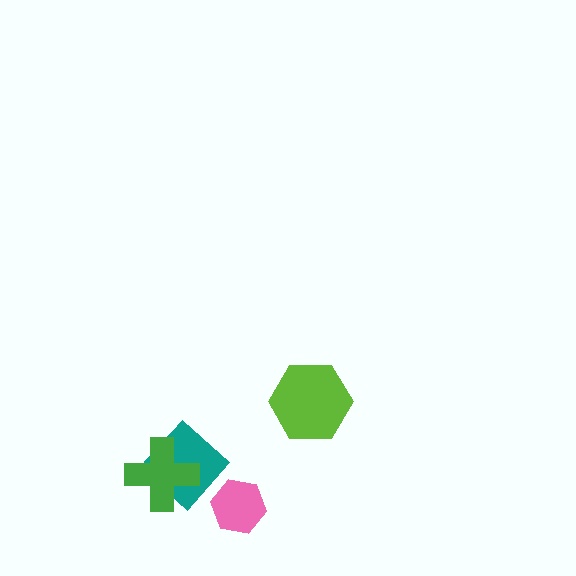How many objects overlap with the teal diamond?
1 object overlaps with the teal diamond.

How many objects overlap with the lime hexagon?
0 objects overlap with the lime hexagon.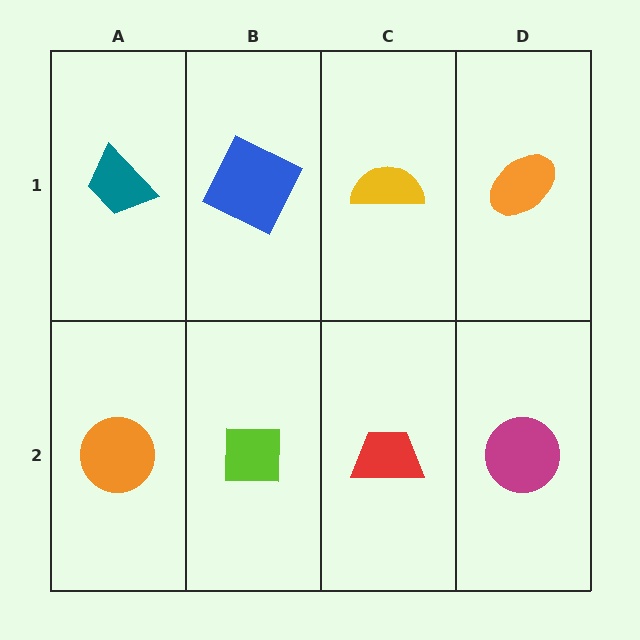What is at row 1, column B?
A blue square.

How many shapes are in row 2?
4 shapes.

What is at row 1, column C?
A yellow semicircle.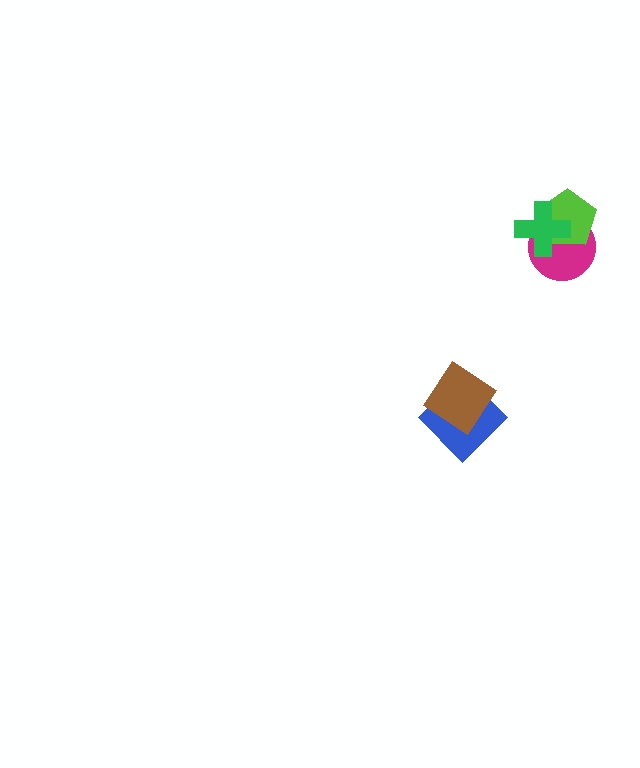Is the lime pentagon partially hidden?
Yes, it is partially covered by another shape.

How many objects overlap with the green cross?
2 objects overlap with the green cross.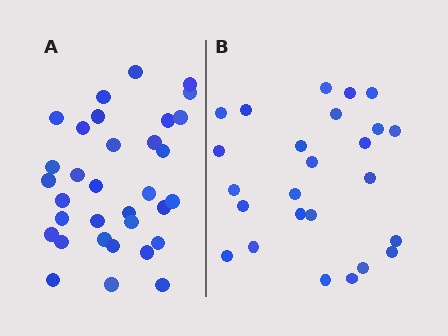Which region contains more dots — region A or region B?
Region A (the left region) has more dots.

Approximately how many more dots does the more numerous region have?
Region A has roughly 8 or so more dots than region B.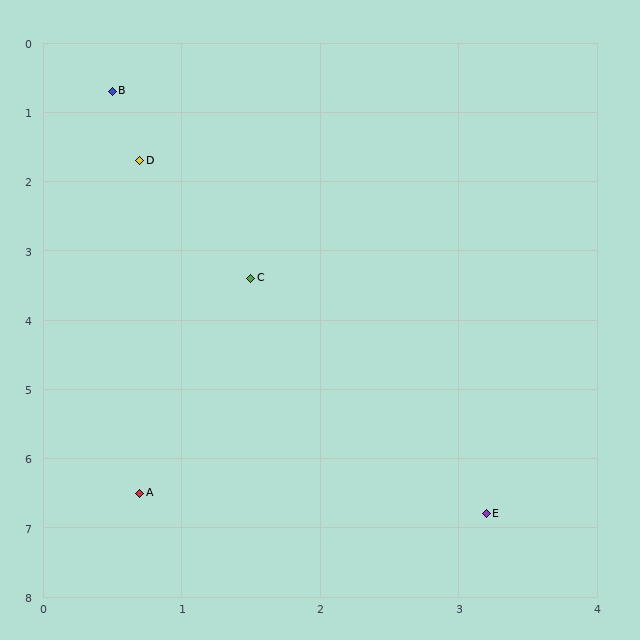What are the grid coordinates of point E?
Point E is at approximately (3.2, 6.8).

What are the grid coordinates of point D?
Point D is at approximately (0.7, 1.7).